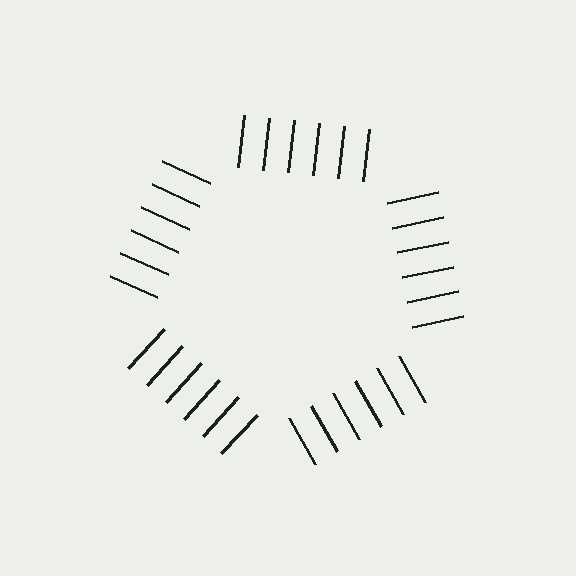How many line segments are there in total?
30 — 6 along each of the 5 edges.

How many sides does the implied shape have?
5 sides — the line-ends trace a pentagon.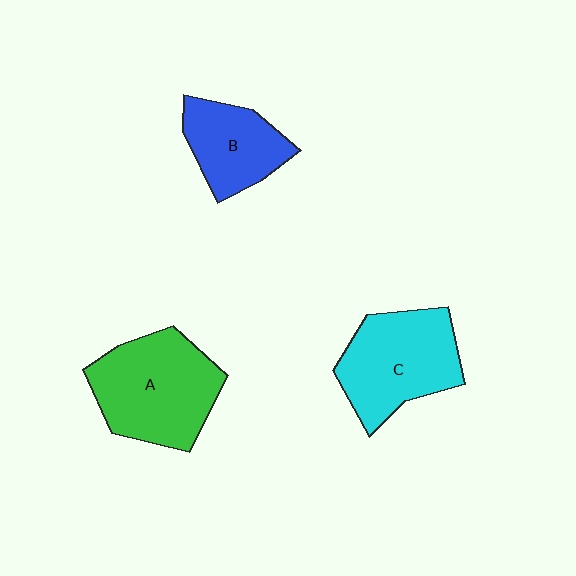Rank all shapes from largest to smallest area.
From largest to smallest: A (green), C (cyan), B (blue).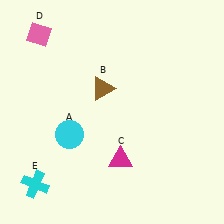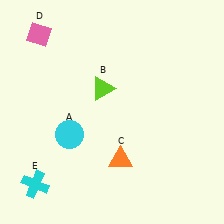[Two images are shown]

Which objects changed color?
B changed from brown to lime. C changed from magenta to orange.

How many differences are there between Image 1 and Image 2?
There are 2 differences between the two images.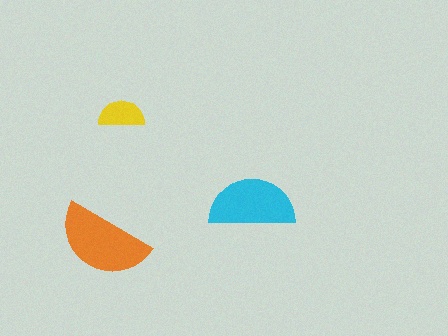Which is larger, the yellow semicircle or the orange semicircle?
The orange one.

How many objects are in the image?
There are 3 objects in the image.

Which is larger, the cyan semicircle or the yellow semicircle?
The cyan one.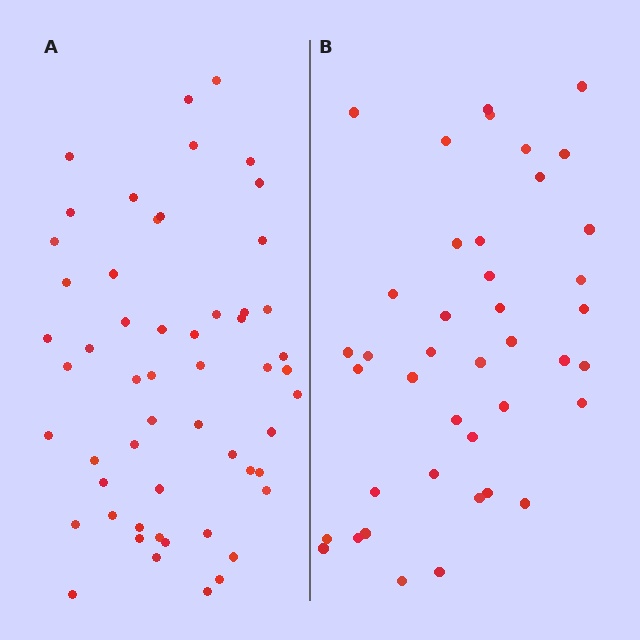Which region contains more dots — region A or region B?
Region A (the left region) has more dots.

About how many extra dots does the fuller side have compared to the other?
Region A has approximately 15 more dots than region B.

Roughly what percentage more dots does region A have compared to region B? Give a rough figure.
About 35% more.